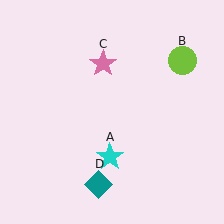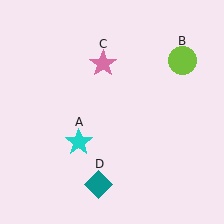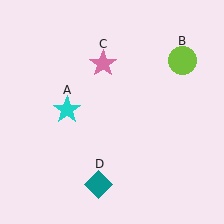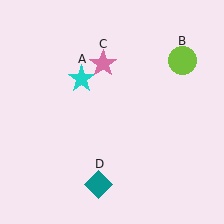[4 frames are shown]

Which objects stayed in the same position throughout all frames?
Lime circle (object B) and pink star (object C) and teal diamond (object D) remained stationary.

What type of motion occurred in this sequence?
The cyan star (object A) rotated clockwise around the center of the scene.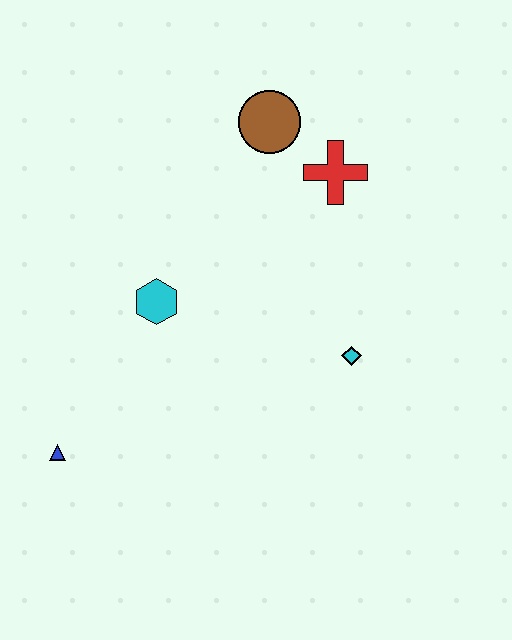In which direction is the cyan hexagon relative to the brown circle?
The cyan hexagon is below the brown circle.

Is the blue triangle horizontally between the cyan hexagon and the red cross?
No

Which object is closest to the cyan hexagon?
The blue triangle is closest to the cyan hexagon.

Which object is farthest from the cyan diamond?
The blue triangle is farthest from the cyan diamond.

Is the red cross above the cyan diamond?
Yes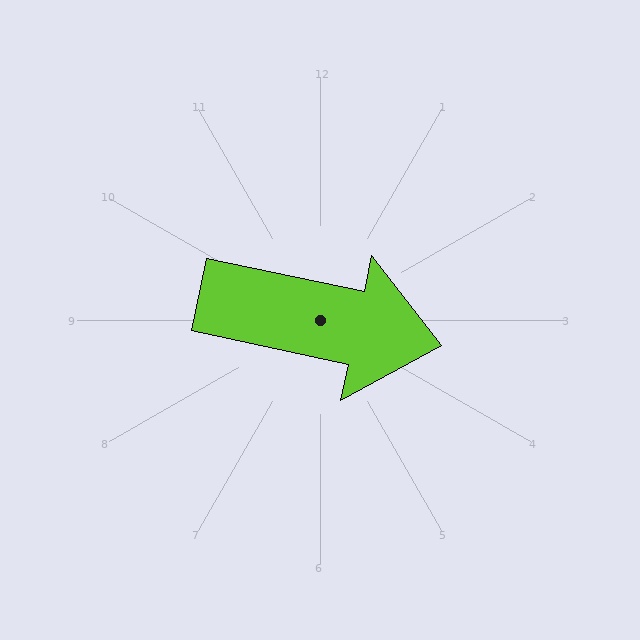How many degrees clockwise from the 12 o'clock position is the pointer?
Approximately 102 degrees.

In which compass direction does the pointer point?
East.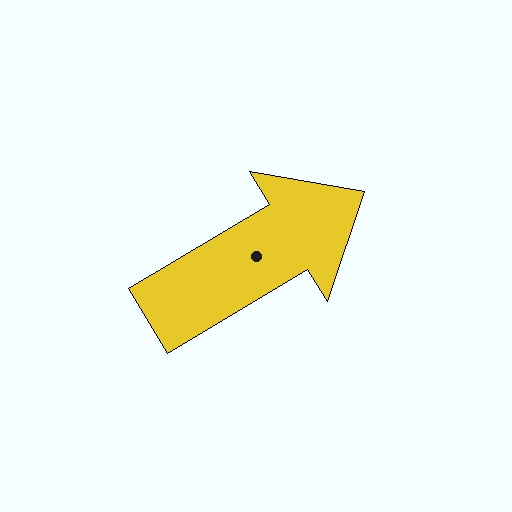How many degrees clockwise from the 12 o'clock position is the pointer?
Approximately 59 degrees.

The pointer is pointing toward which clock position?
Roughly 2 o'clock.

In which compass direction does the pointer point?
Northeast.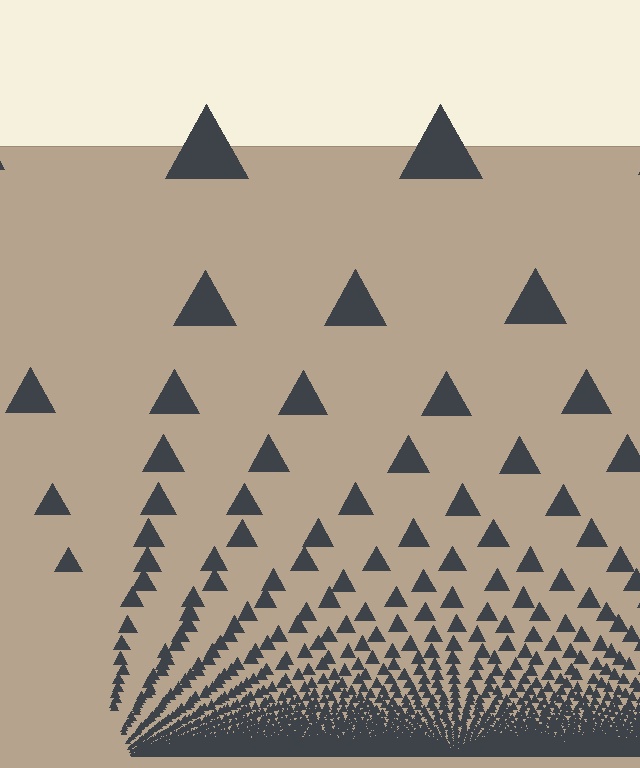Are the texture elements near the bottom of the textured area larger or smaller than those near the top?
Smaller. The gradient is inverted — elements near the bottom are smaller and denser.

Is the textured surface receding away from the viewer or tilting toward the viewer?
The surface appears to tilt toward the viewer. Texture elements get larger and sparser toward the top.